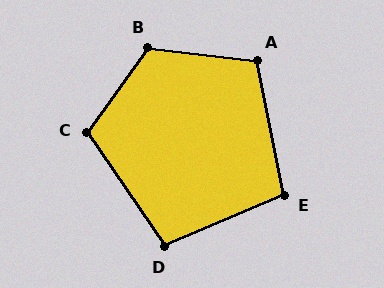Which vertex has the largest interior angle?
B, at approximately 119 degrees.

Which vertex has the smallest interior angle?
E, at approximately 101 degrees.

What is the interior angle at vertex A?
Approximately 108 degrees (obtuse).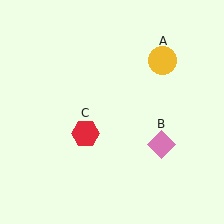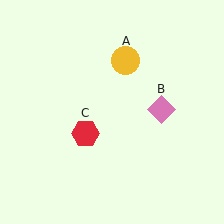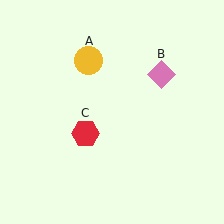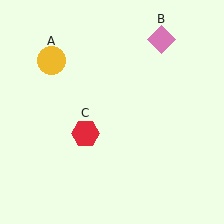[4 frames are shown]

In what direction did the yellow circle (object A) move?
The yellow circle (object A) moved left.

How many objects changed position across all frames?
2 objects changed position: yellow circle (object A), pink diamond (object B).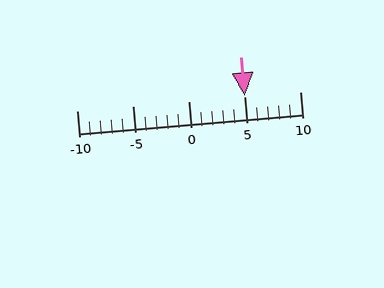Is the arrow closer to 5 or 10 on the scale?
The arrow is closer to 5.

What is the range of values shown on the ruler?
The ruler shows values from -10 to 10.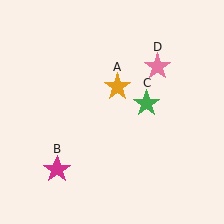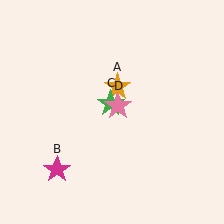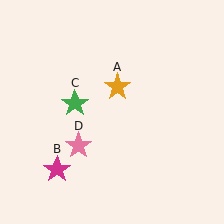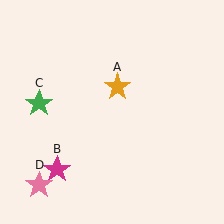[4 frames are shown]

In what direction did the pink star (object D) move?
The pink star (object D) moved down and to the left.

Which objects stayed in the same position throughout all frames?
Orange star (object A) and magenta star (object B) remained stationary.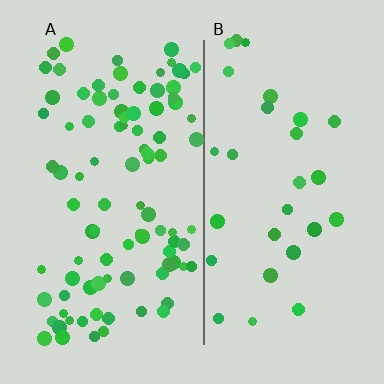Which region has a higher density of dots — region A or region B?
A (the left).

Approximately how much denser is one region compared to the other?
Approximately 3.1× — region A over region B.